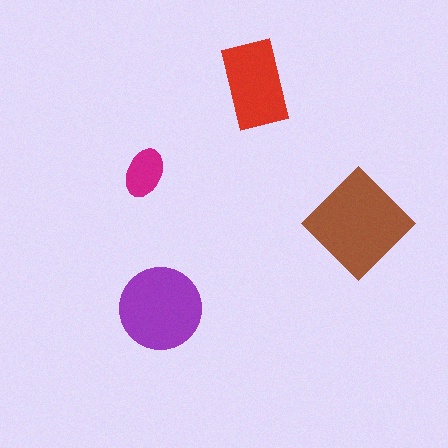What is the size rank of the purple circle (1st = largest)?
2nd.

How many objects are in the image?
There are 4 objects in the image.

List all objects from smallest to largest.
The magenta ellipse, the red rectangle, the purple circle, the brown diamond.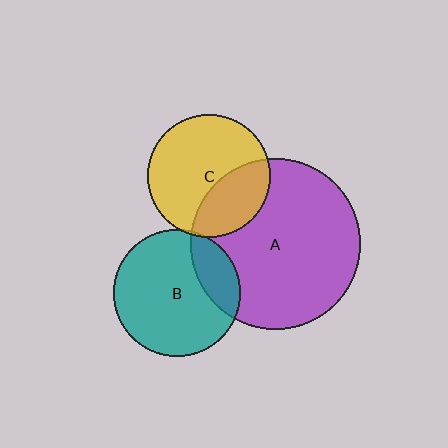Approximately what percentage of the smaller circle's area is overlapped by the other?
Approximately 20%.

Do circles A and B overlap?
Yes.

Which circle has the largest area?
Circle A (purple).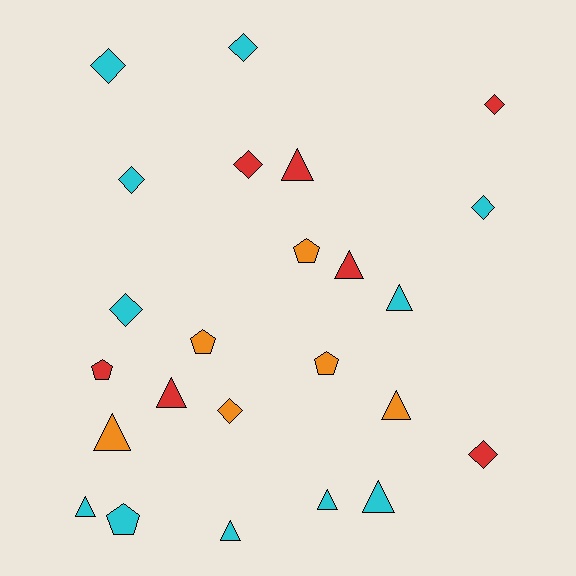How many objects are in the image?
There are 24 objects.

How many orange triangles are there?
There are 2 orange triangles.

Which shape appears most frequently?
Triangle, with 10 objects.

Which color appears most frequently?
Cyan, with 11 objects.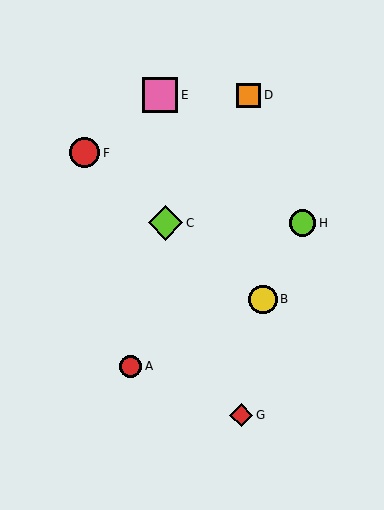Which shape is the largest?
The pink square (labeled E) is the largest.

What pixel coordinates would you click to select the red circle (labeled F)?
Click at (85, 153) to select the red circle F.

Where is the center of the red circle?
The center of the red circle is at (85, 153).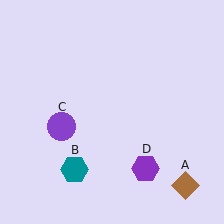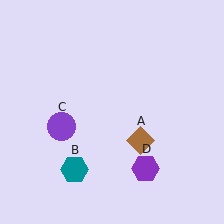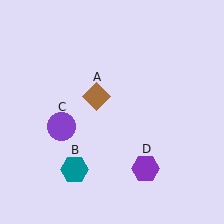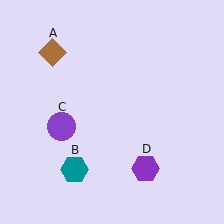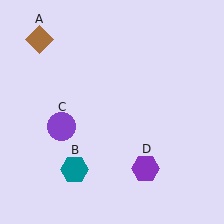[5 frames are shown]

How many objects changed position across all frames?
1 object changed position: brown diamond (object A).